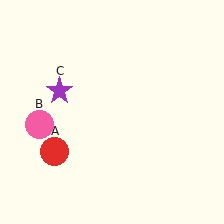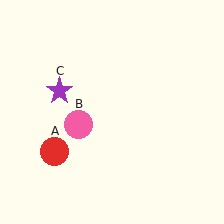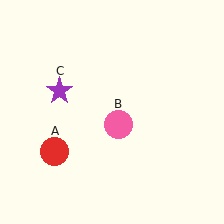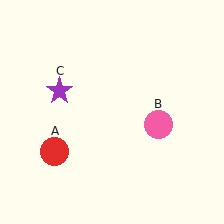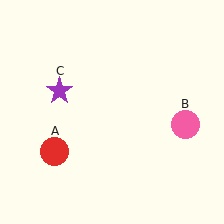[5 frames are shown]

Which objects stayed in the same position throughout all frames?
Red circle (object A) and purple star (object C) remained stationary.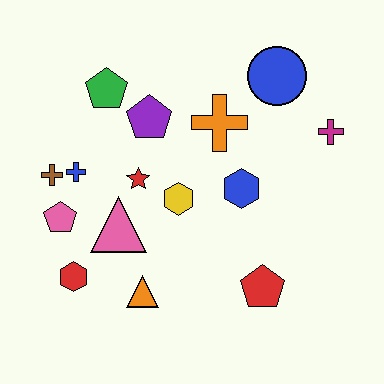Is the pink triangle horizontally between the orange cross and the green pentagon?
Yes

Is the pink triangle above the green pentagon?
No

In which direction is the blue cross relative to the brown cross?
The blue cross is to the right of the brown cross.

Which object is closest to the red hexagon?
The pink pentagon is closest to the red hexagon.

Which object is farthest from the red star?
The magenta cross is farthest from the red star.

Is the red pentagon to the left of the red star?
No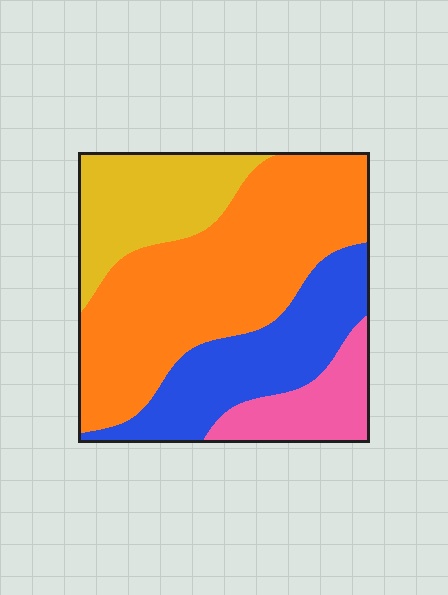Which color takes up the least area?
Pink, at roughly 10%.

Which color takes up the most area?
Orange, at roughly 45%.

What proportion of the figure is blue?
Blue covers around 25% of the figure.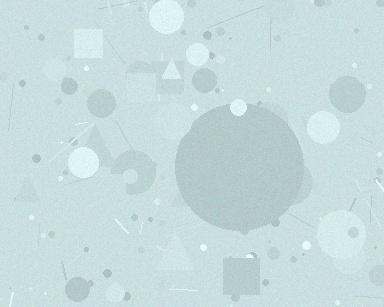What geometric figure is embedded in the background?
A circle is embedded in the background.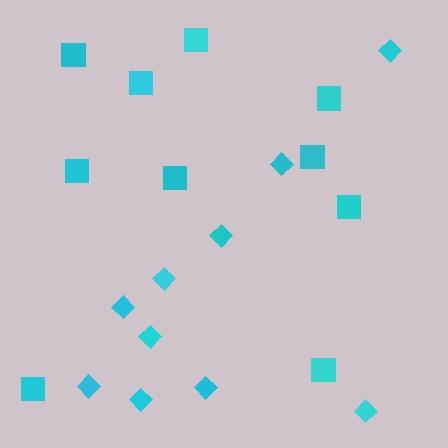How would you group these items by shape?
There are 2 groups: one group of diamonds (10) and one group of squares (10).